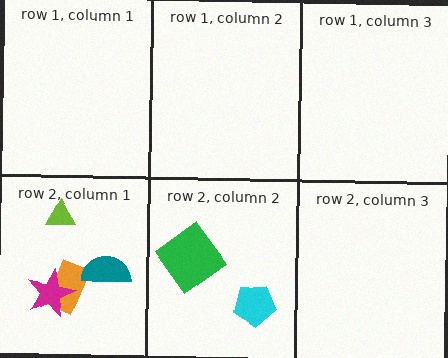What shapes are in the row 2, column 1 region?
The orange rectangle, the teal semicircle, the lime triangle, the magenta star.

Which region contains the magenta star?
The row 2, column 1 region.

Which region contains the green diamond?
The row 2, column 2 region.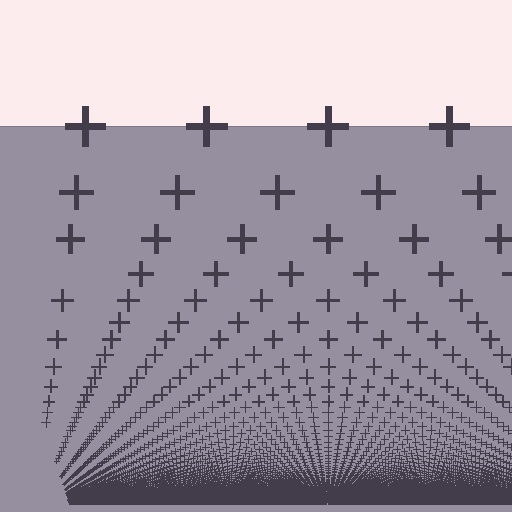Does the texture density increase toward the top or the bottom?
Density increases toward the bottom.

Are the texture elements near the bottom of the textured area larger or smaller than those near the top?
Smaller. The gradient is inverted — elements near the bottom are smaller and denser.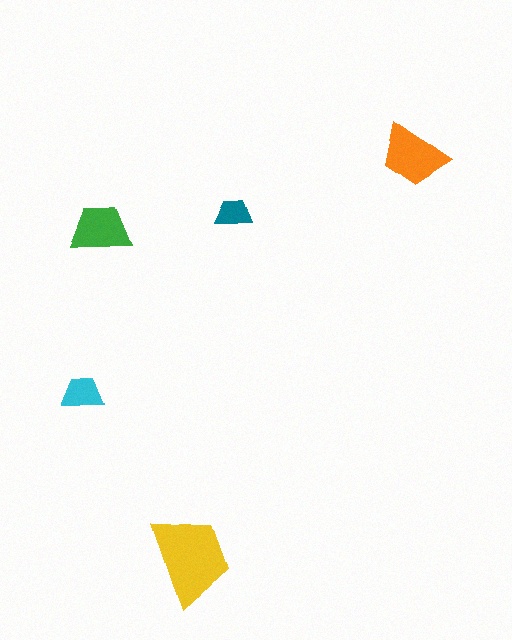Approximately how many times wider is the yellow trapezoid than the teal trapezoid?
About 2.5 times wider.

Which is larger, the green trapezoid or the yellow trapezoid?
The yellow one.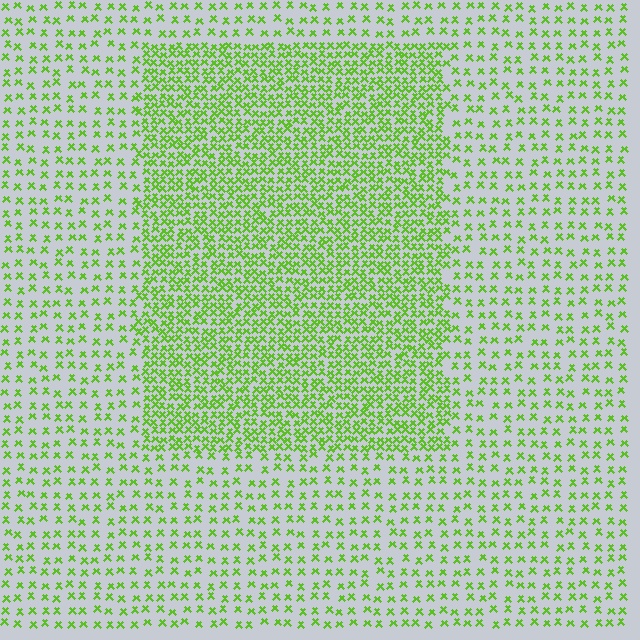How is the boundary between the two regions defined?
The boundary is defined by a change in element density (approximately 2.4x ratio). All elements are the same color, size, and shape.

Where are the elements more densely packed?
The elements are more densely packed inside the rectangle boundary.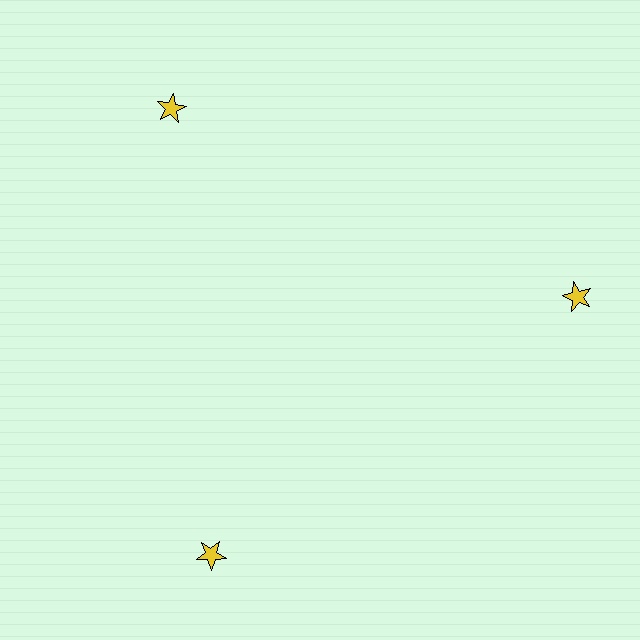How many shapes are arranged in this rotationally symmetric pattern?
There are 3 shapes, arranged in 3 groups of 1.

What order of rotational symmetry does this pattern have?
This pattern has 3-fold rotational symmetry.